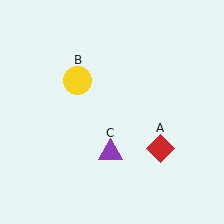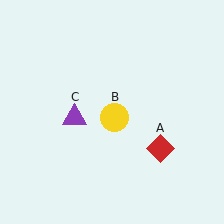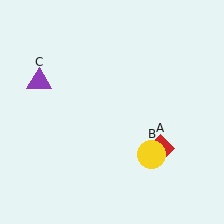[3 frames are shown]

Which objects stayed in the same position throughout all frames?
Red diamond (object A) remained stationary.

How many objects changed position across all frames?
2 objects changed position: yellow circle (object B), purple triangle (object C).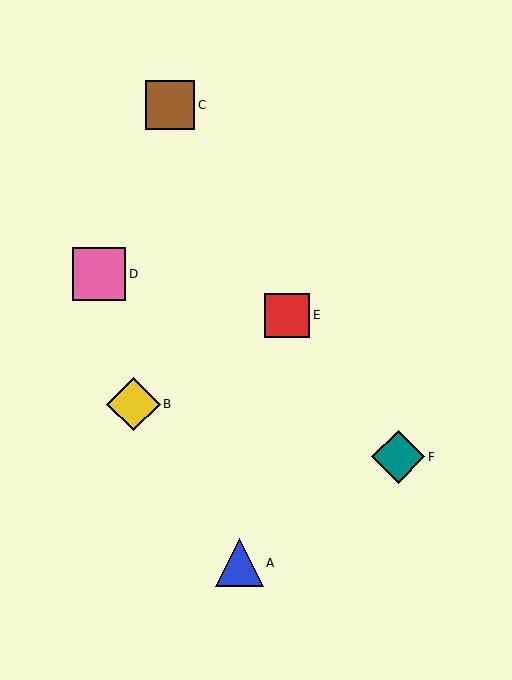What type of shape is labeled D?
Shape D is a pink square.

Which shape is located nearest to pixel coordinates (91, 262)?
The pink square (labeled D) at (99, 274) is nearest to that location.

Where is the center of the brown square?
The center of the brown square is at (170, 105).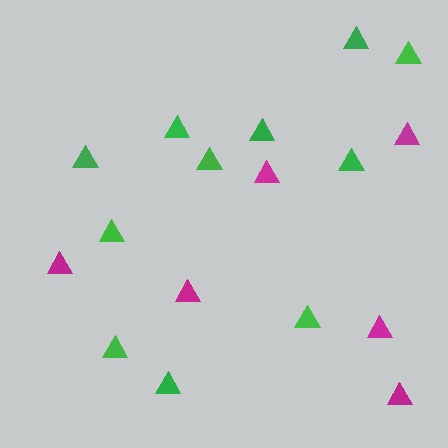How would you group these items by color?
There are 2 groups: one group of green triangles (11) and one group of magenta triangles (6).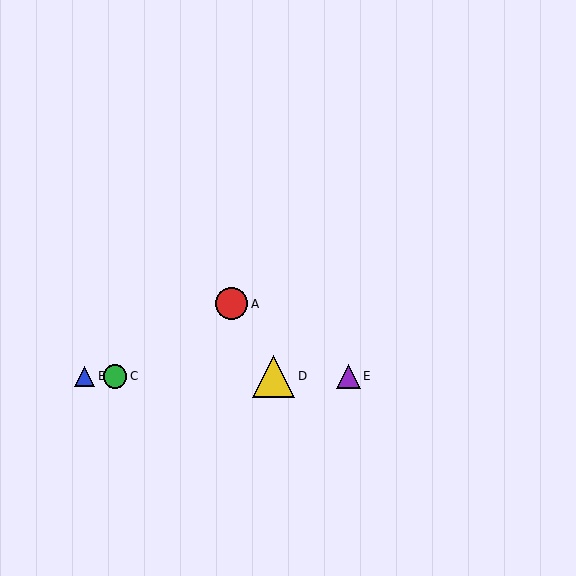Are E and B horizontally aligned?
Yes, both are at y≈376.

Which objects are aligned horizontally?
Objects B, C, D, E are aligned horizontally.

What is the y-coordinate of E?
Object E is at y≈376.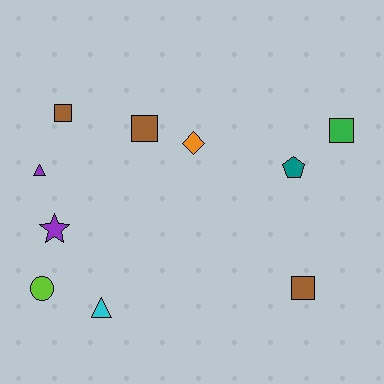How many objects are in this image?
There are 10 objects.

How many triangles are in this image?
There are 2 triangles.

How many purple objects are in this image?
There are 2 purple objects.